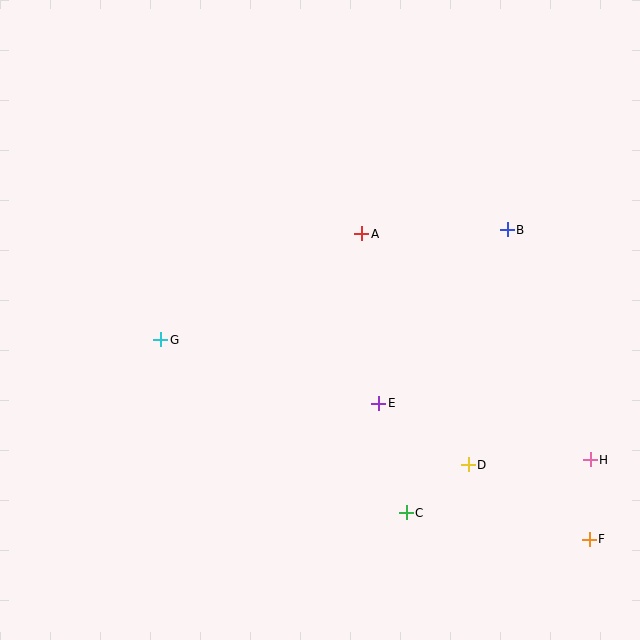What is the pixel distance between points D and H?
The distance between D and H is 122 pixels.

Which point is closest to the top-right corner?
Point B is closest to the top-right corner.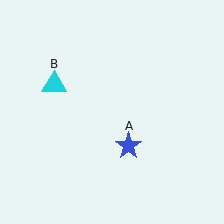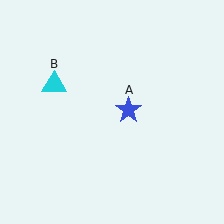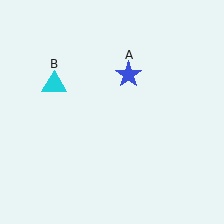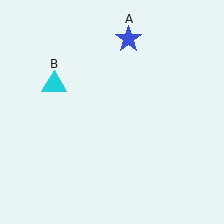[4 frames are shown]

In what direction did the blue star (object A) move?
The blue star (object A) moved up.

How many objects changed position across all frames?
1 object changed position: blue star (object A).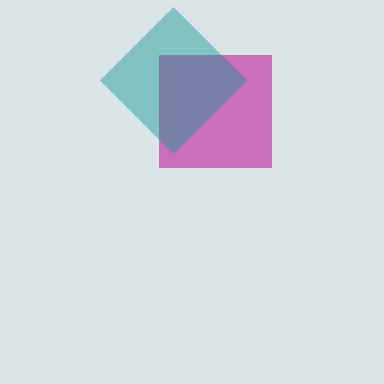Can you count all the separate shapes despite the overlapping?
Yes, there are 2 separate shapes.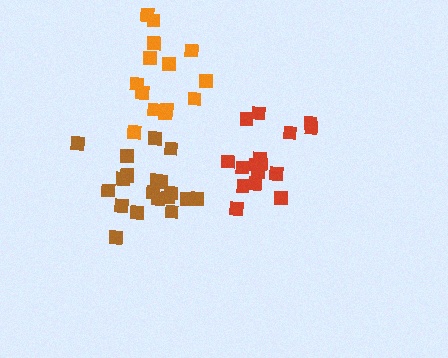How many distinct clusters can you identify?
There are 3 distinct clusters.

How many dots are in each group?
Group 1: 20 dots, Group 2: 16 dots, Group 3: 14 dots (50 total).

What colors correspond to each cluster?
The clusters are colored: brown, red, orange.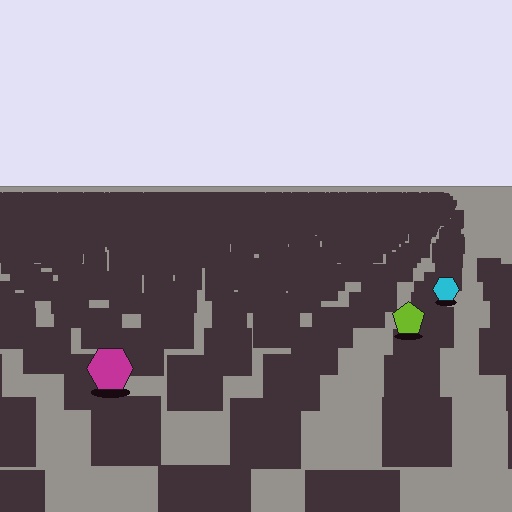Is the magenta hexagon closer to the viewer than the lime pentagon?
Yes. The magenta hexagon is closer — you can tell from the texture gradient: the ground texture is coarser near it.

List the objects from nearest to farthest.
From nearest to farthest: the magenta hexagon, the lime pentagon, the cyan hexagon.